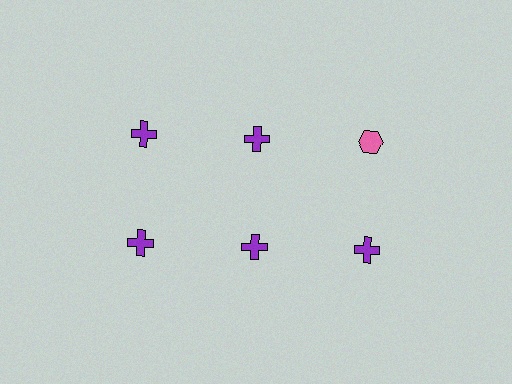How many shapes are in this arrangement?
There are 6 shapes arranged in a grid pattern.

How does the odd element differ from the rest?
It differs in both color (pink instead of purple) and shape (hexagon instead of cross).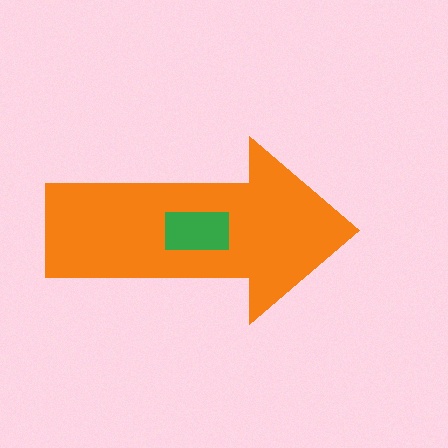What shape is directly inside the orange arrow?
The green rectangle.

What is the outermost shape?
The orange arrow.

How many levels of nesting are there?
2.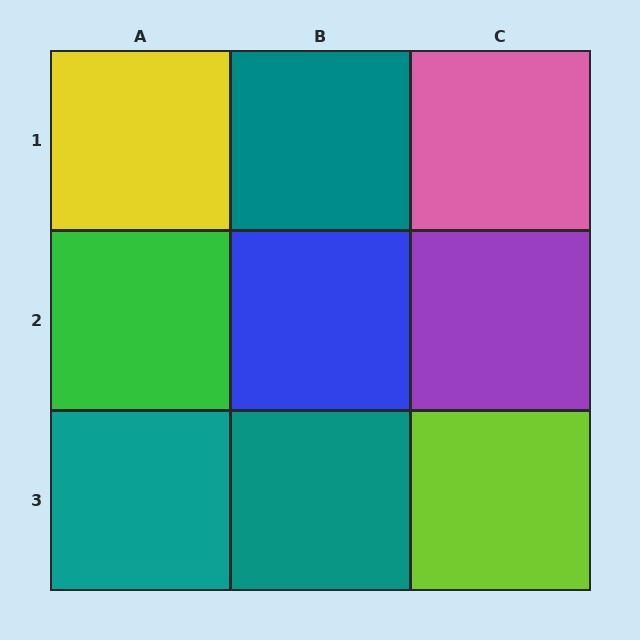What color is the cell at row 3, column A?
Teal.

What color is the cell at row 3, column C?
Lime.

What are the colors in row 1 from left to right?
Yellow, teal, pink.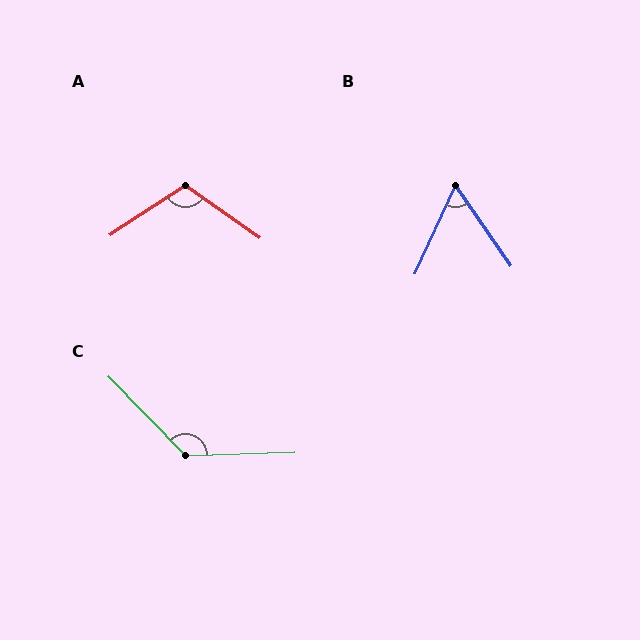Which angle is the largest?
C, at approximately 133 degrees.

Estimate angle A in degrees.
Approximately 111 degrees.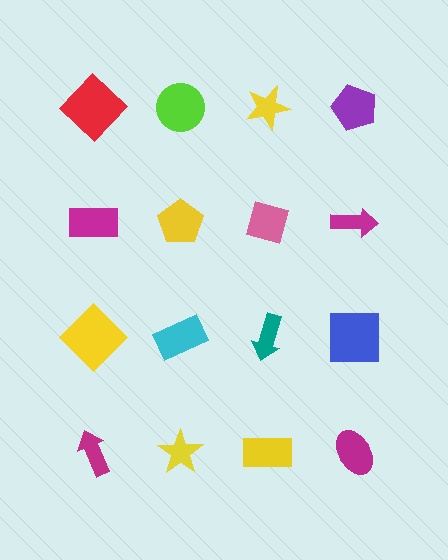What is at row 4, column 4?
A magenta ellipse.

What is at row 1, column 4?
A purple pentagon.